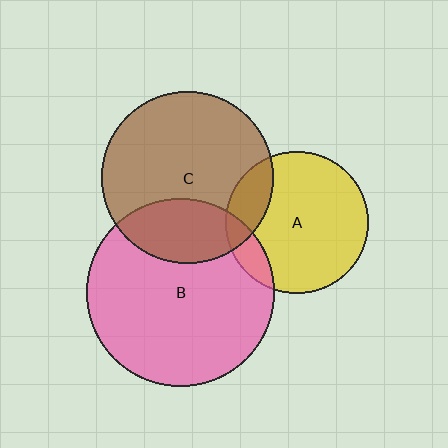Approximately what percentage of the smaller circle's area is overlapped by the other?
Approximately 25%.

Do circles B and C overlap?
Yes.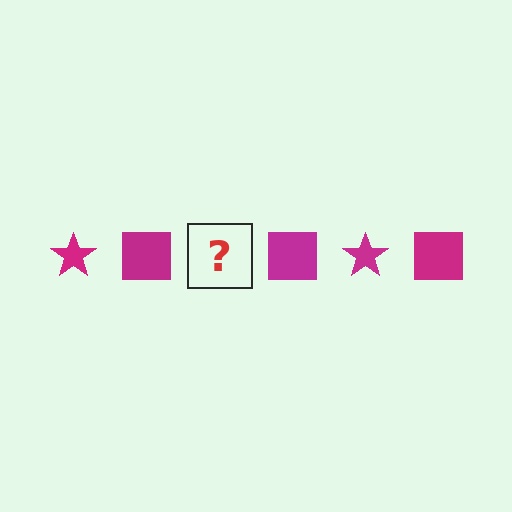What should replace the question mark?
The question mark should be replaced with a magenta star.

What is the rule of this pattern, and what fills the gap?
The rule is that the pattern cycles through star, square shapes in magenta. The gap should be filled with a magenta star.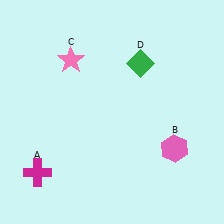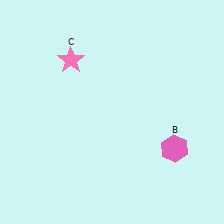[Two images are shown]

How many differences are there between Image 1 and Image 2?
There are 2 differences between the two images.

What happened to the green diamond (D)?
The green diamond (D) was removed in Image 2. It was in the top-right area of Image 1.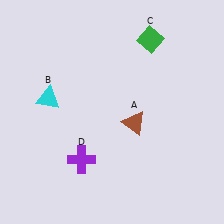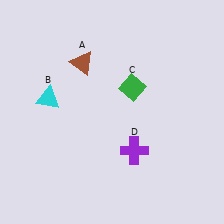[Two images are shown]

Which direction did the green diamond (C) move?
The green diamond (C) moved down.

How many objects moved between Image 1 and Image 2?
3 objects moved between the two images.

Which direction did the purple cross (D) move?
The purple cross (D) moved right.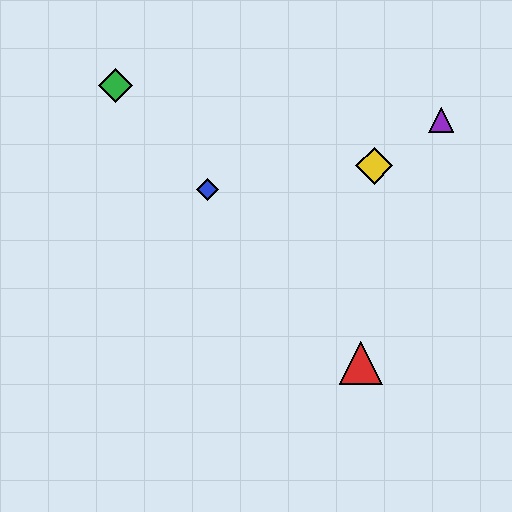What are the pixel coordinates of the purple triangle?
The purple triangle is at (441, 120).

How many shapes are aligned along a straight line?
3 shapes (the red triangle, the blue diamond, the green diamond) are aligned along a straight line.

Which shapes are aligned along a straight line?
The red triangle, the blue diamond, the green diamond are aligned along a straight line.